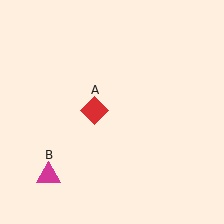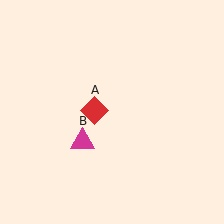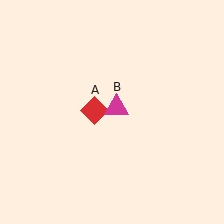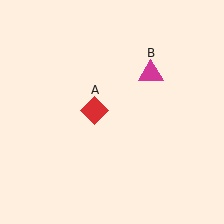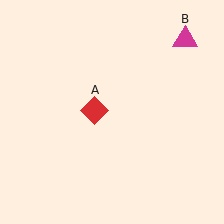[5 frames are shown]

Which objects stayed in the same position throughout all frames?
Red diamond (object A) remained stationary.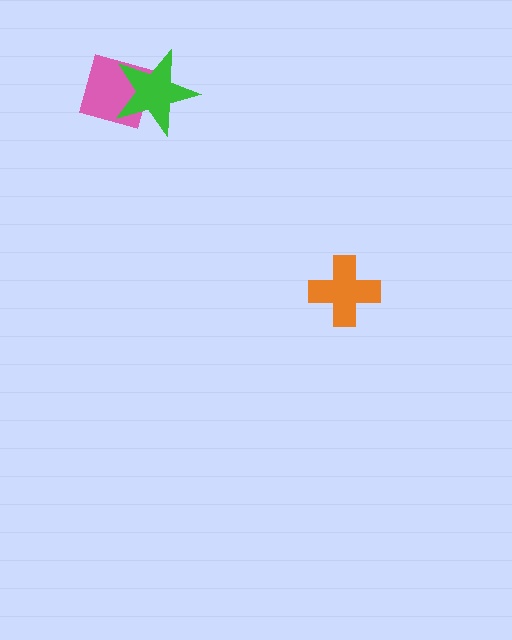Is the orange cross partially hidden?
No, no other shape covers it.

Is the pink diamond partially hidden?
Yes, it is partially covered by another shape.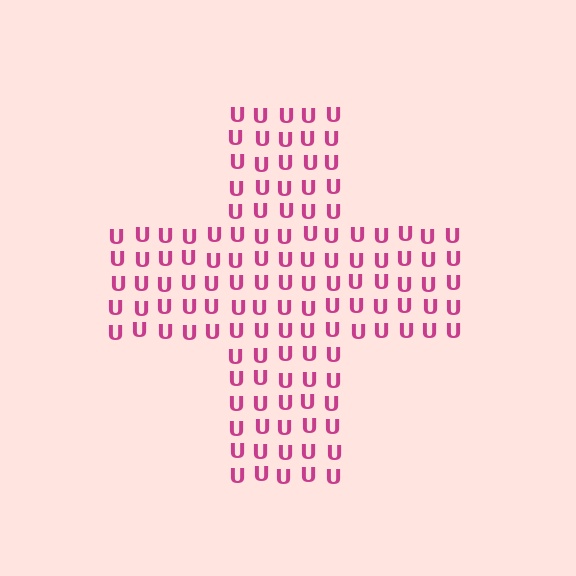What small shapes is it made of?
It is made of small letter U's.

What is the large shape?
The large shape is a cross.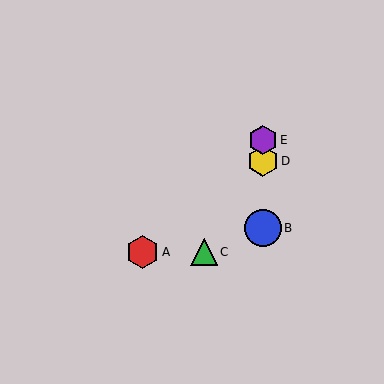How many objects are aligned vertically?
3 objects (B, D, E) are aligned vertically.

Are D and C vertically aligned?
No, D is at x≈263 and C is at x≈204.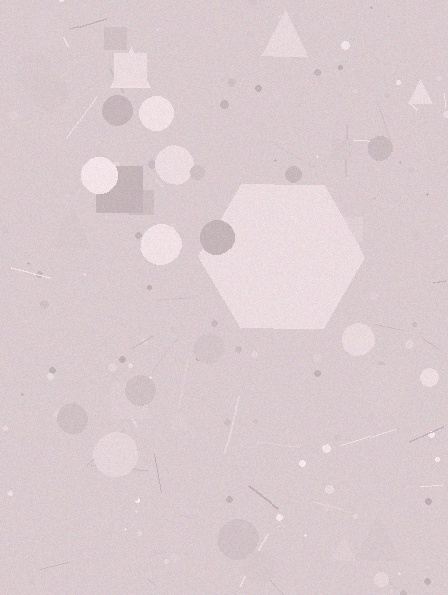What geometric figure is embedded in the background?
A hexagon is embedded in the background.